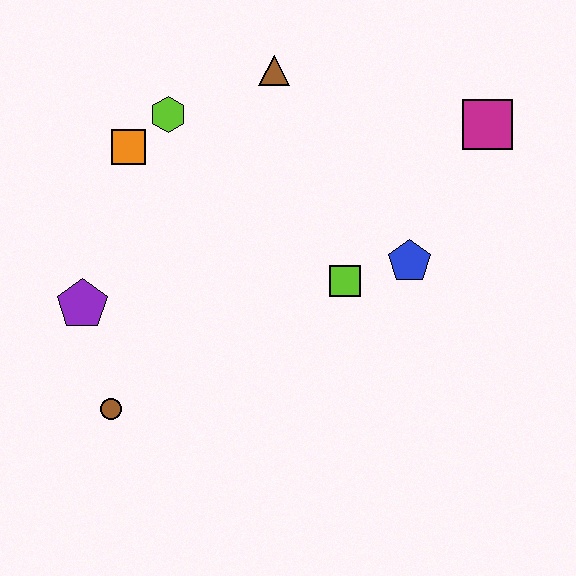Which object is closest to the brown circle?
The purple pentagon is closest to the brown circle.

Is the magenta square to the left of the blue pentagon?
No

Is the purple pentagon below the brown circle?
No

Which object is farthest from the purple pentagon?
The magenta square is farthest from the purple pentagon.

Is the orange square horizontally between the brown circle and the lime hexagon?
Yes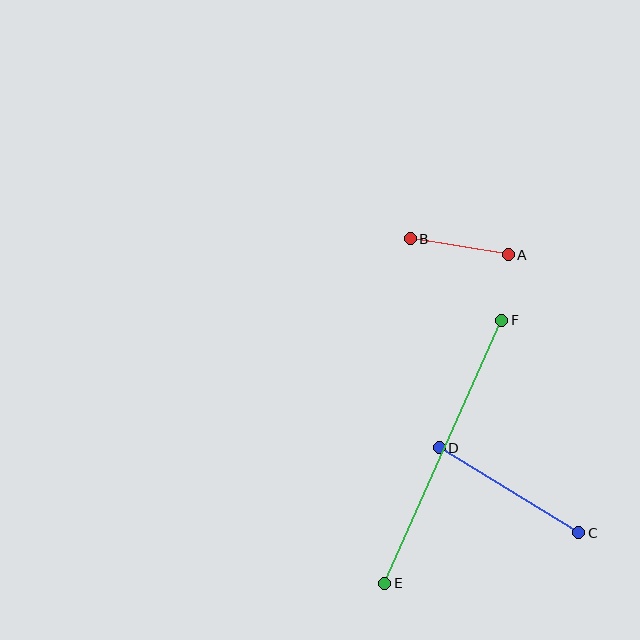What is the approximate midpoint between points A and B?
The midpoint is at approximately (459, 247) pixels.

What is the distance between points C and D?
The distance is approximately 164 pixels.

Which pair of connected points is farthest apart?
Points E and F are farthest apart.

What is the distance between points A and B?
The distance is approximately 100 pixels.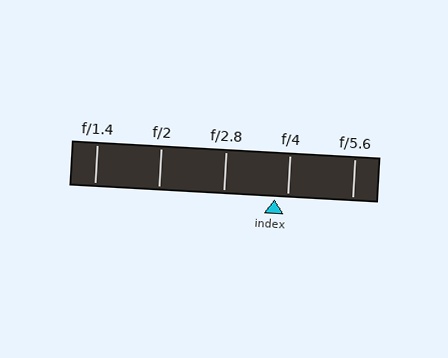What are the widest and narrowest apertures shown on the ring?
The widest aperture shown is f/1.4 and the narrowest is f/5.6.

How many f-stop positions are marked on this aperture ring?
There are 5 f-stop positions marked.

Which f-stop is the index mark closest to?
The index mark is closest to f/4.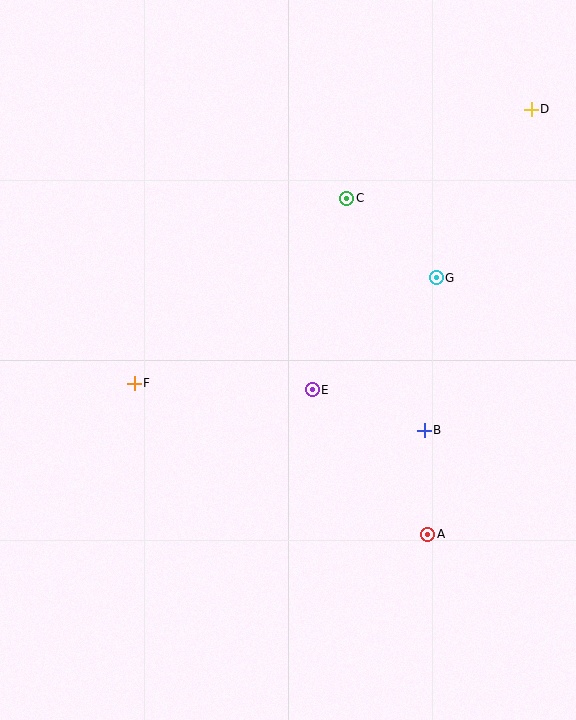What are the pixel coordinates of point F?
Point F is at (134, 383).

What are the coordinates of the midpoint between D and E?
The midpoint between D and E is at (422, 249).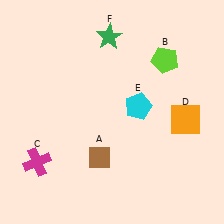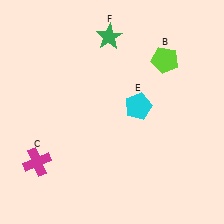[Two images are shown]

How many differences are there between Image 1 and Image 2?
There are 2 differences between the two images.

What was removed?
The brown diamond (A), the orange square (D) were removed in Image 2.